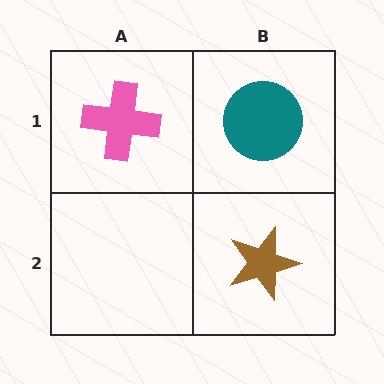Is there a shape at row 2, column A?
No, that cell is empty.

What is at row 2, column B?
A brown star.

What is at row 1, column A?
A pink cross.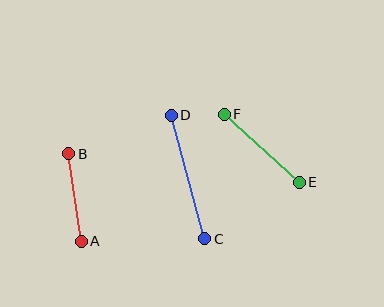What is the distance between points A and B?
The distance is approximately 89 pixels.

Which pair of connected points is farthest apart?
Points C and D are farthest apart.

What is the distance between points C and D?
The distance is approximately 128 pixels.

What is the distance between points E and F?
The distance is approximately 101 pixels.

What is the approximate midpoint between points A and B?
The midpoint is at approximately (75, 198) pixels.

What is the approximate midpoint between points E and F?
The midpoint is at approximately (262, 148) pixels.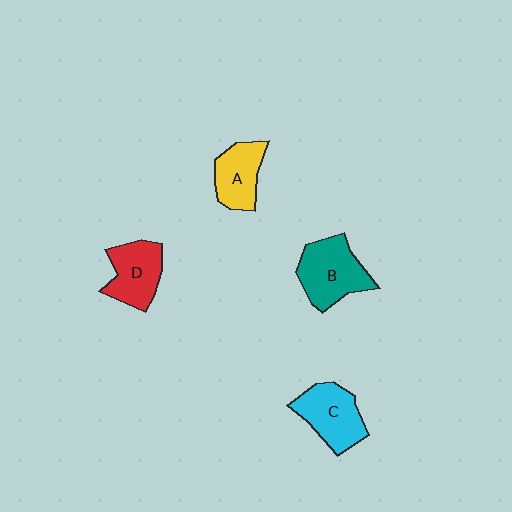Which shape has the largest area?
Shape B (teal).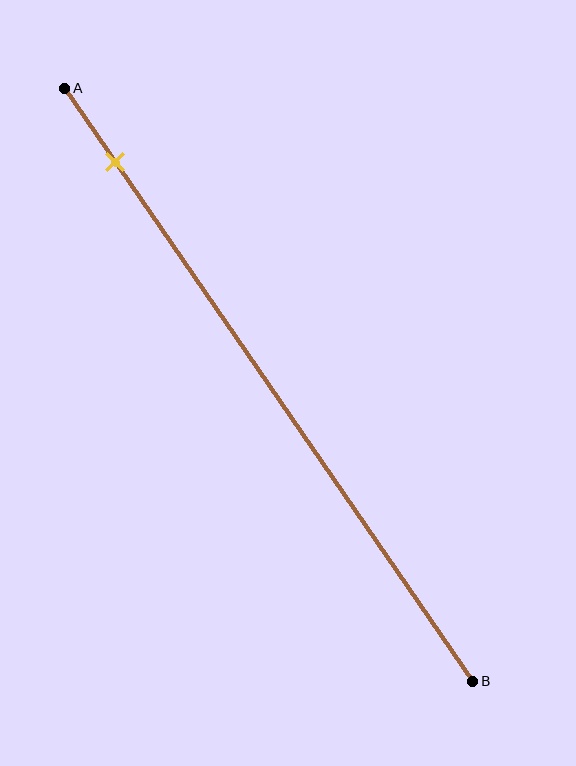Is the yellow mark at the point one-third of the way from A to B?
No, the mark is at about 10% from A, not at the 33% one-third point.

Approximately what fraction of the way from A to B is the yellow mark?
The yellow mark is approximately 10% of the way from A to B.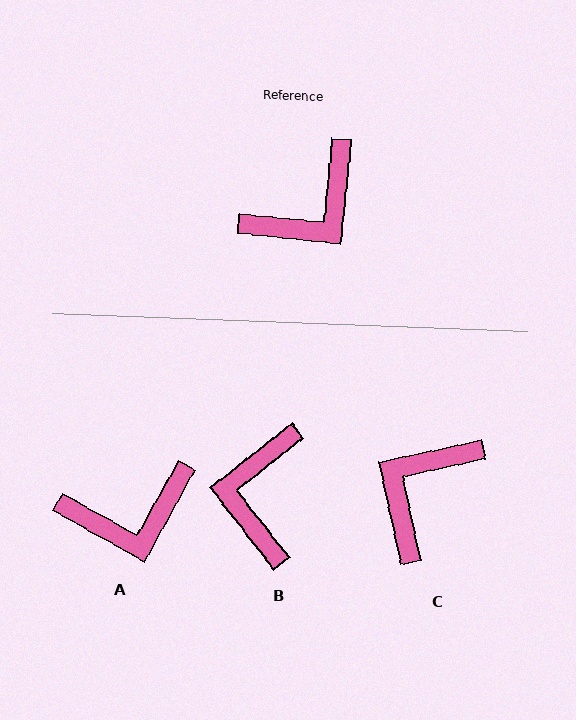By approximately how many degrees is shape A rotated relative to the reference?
Approximately 23 degrees clockwise.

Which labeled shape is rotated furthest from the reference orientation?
C, about 162 degrees away.